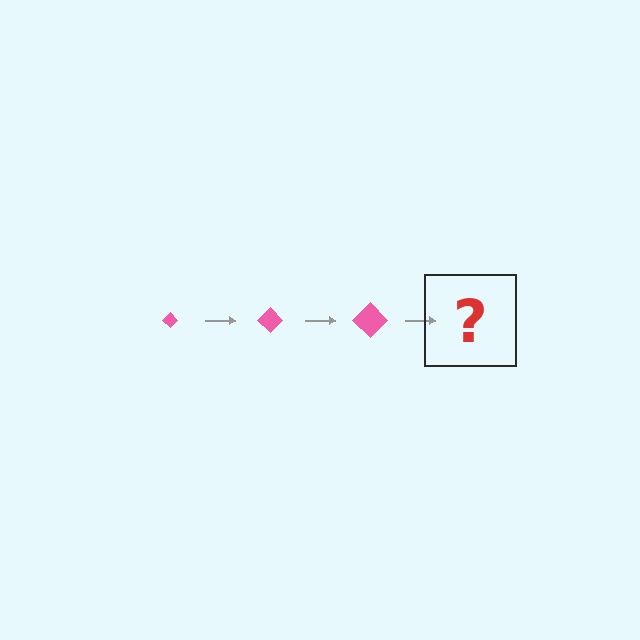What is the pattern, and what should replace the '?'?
The pattern is that the diamond gets progressively larger each step. The '?' should be a pink diamond, larger than the previous one.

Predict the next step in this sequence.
The next step is a pink diamond, larger than the previous one.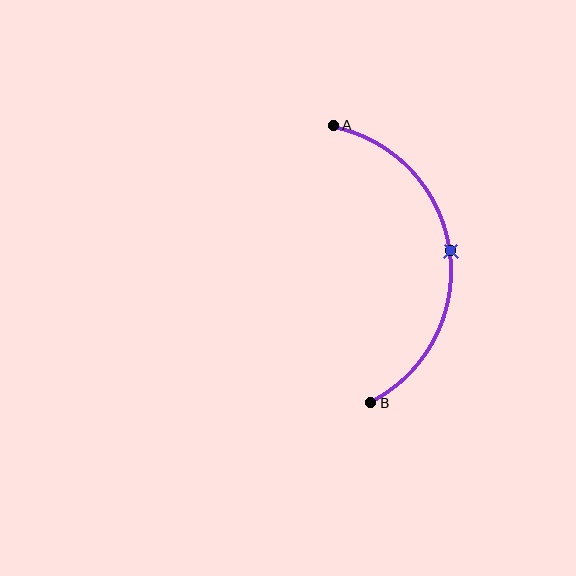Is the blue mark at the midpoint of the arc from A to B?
Yes. The blue mark lies on the arc at equal arc-length from both A and B — it is the arc midpoint.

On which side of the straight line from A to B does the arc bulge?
The arc bulges to the right of the straight line connecting A and B.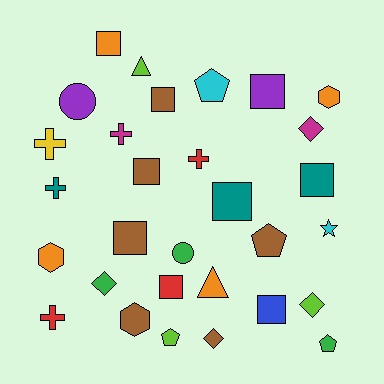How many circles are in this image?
There are 2 circles.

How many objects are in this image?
There are 30 objects.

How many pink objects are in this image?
There are no pink objects.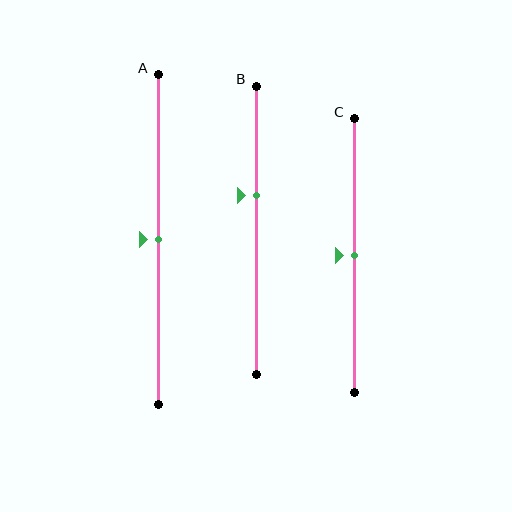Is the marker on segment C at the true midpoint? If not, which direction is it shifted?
Yes, the marker on segment C is at the true midpoint.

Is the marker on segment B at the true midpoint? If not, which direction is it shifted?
No, the marker on segment B is shifted upward by about 12% of the segment length.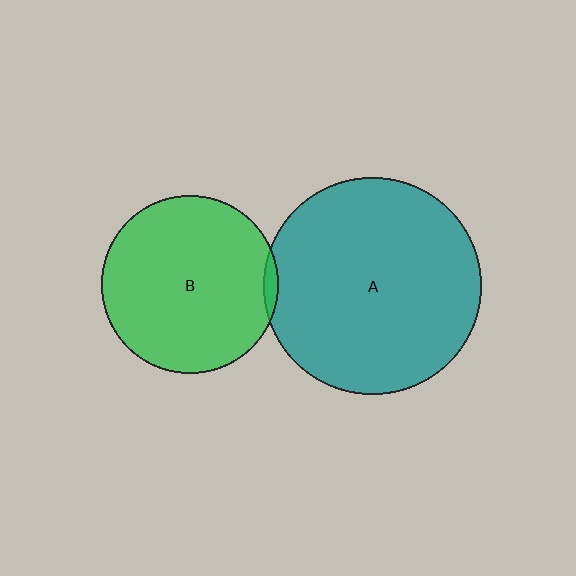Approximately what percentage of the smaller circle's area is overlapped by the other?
Approximately 5%.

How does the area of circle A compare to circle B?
Approximately 1.5 times.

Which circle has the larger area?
Circle A (teal).